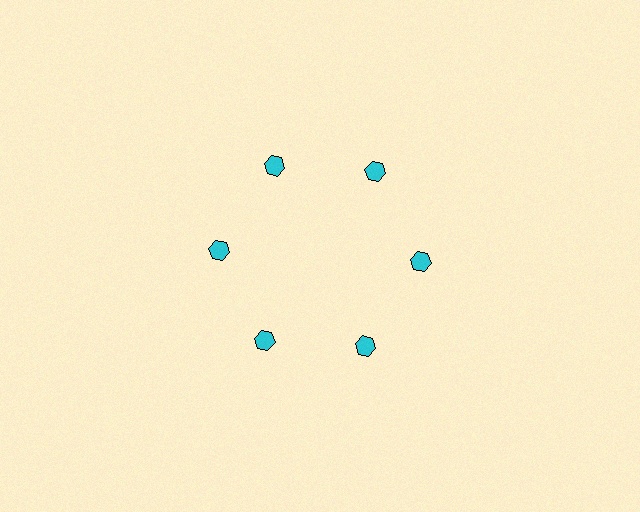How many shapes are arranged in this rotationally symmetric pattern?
There are 6 shapes, arranged in 6 groups of 1.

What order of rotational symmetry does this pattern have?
This pattern has 6-fold rotational symmetry.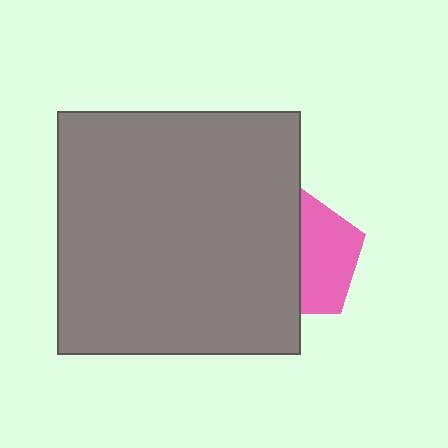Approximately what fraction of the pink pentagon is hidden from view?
Roughly 53% of the pink pentagon is hidden behind the gray square.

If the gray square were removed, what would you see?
You would see the complete pink pentagon.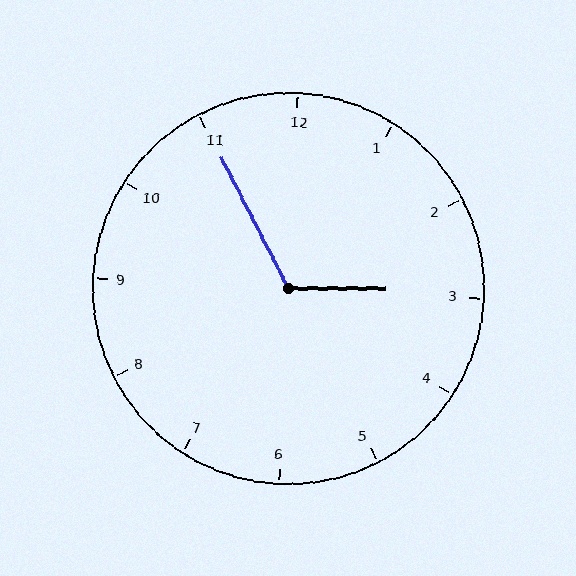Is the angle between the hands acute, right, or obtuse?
It is obtuse.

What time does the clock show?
2:55.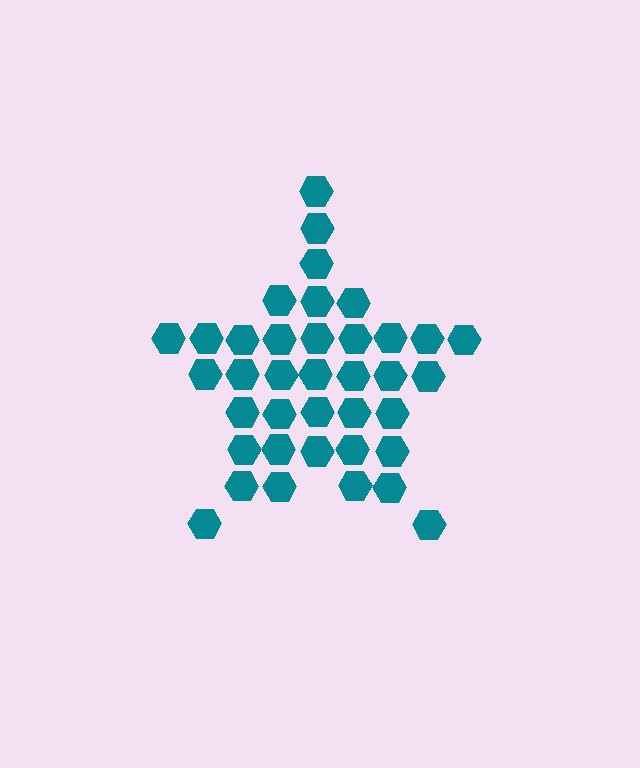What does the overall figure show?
The overall figure shows a star.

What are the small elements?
The small elements are hexagons.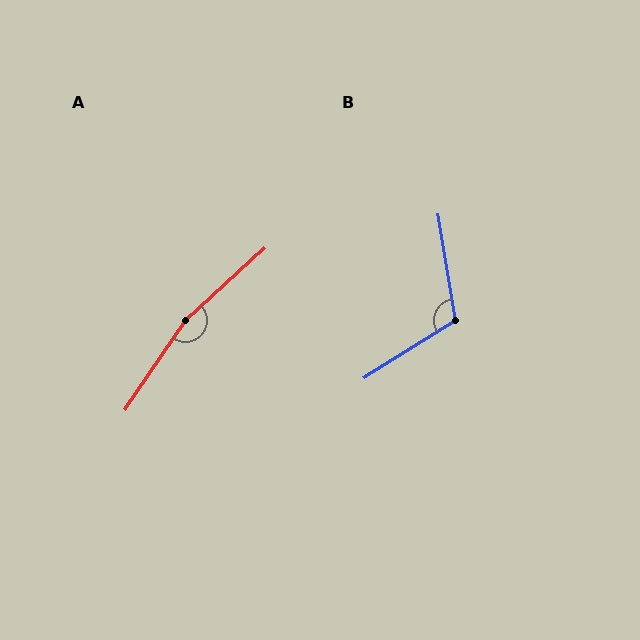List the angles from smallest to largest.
B (113°), A (166°).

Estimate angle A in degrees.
Approximately 166 degrees.